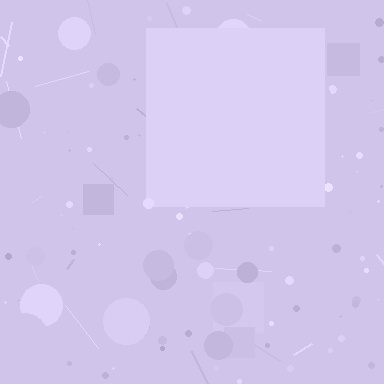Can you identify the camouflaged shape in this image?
The camouflaged shape is a square.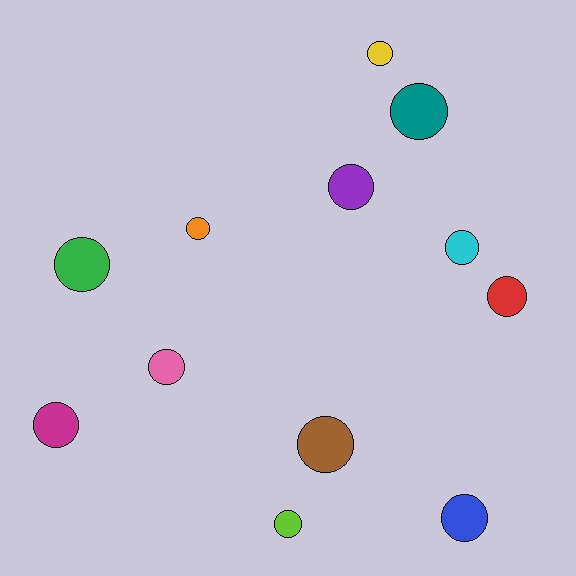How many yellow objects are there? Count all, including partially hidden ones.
There is 1 yellow object.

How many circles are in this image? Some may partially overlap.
There are 12 circles.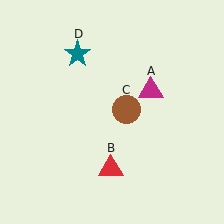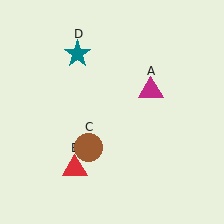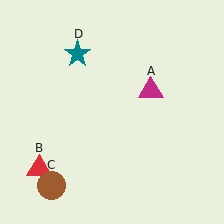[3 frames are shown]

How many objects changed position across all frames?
2 objects changed position: red triangle (object B), brown circle (object C).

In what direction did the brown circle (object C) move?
The brown circle (object C) moved down and to the left.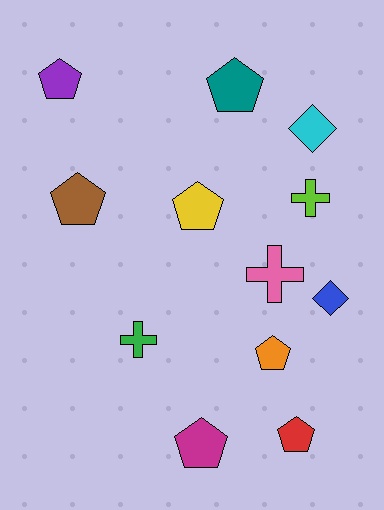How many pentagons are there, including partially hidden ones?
There are 7 pentagons.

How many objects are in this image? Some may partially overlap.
There are 12 objects.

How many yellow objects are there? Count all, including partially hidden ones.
There is 1 yellow object.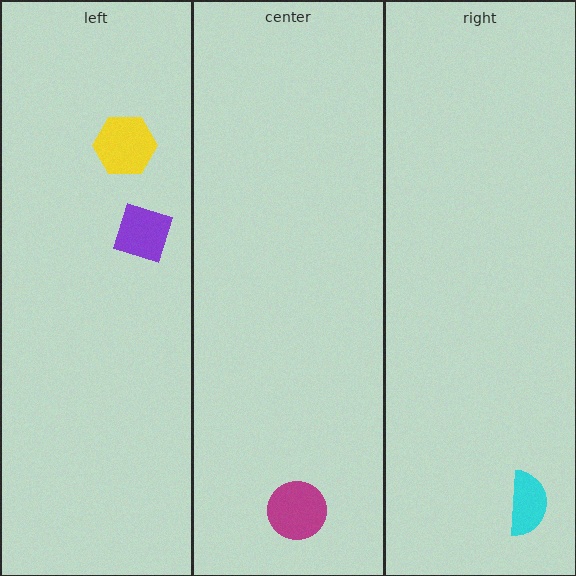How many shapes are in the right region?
1.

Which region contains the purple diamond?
The left region.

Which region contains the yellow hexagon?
The left region.